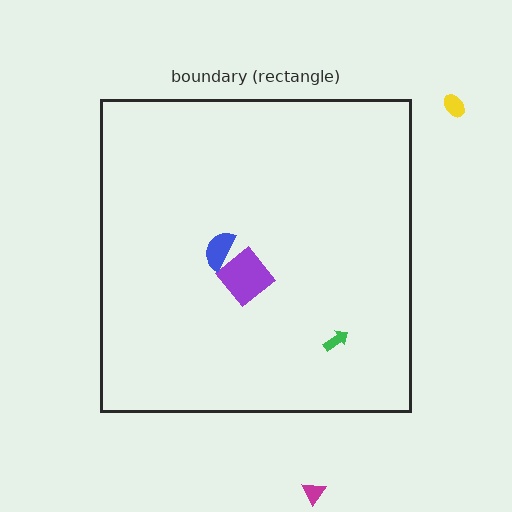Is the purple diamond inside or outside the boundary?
Inside.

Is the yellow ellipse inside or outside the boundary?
Outside.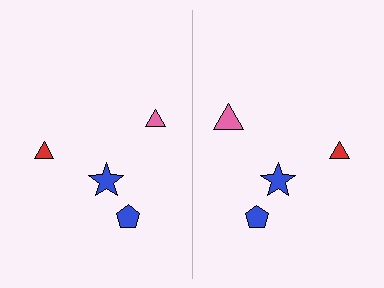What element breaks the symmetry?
The pink triangle on the right side has a different size than its mirror counterpart.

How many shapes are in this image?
There are 8 shapes in this image.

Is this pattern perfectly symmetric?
No, the pattern is not perfectly symmetric. The pink triangle on the right side has a different size than its mirror counterpart.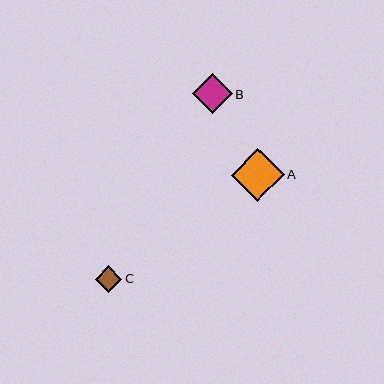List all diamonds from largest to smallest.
From largest to smallest: A, B, C.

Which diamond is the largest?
Diamond A is the largest with a size of approximately 53 pixels.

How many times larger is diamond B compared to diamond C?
Diamond B is approximately 1.5 times the size of diamond C.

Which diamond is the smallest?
Diamond C is the smallest with a size of approximately 27 pixels.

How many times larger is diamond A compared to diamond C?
Diamond A is approximately 2.0 times the size of diamond C.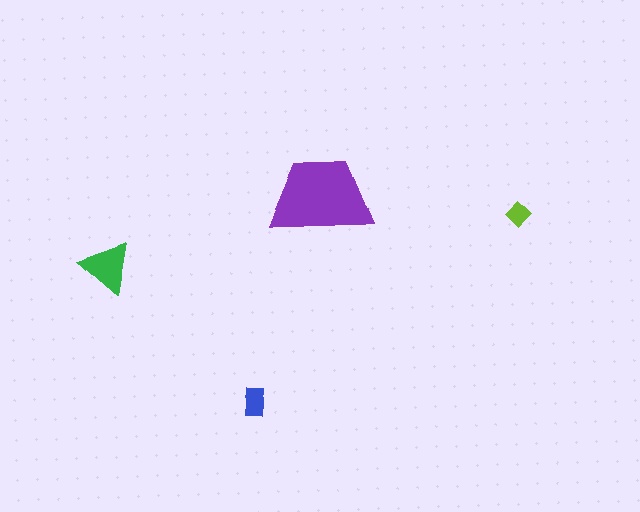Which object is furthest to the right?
The lime diamond is rightmost.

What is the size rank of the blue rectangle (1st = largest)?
3rd.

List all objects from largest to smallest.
The purple trapezoid, the green triangle, the blue rectangle, the lime diamond.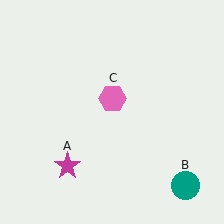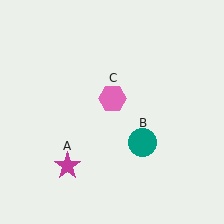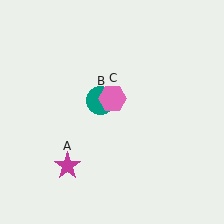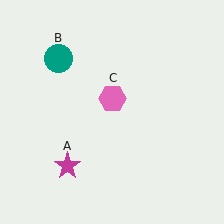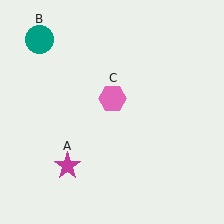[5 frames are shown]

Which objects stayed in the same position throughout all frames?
Magenta star (object A) and pink hexagon (object C) remained stationary.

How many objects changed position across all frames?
1 object changed position: teal circle (object B).